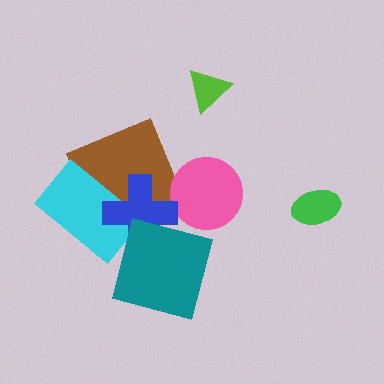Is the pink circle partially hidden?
No, no other shape covers it.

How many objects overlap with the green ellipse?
0 objects overlap with the green ellipse.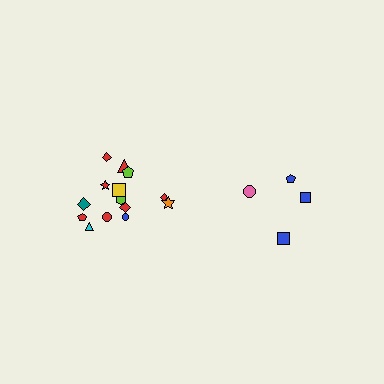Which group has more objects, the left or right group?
The left group.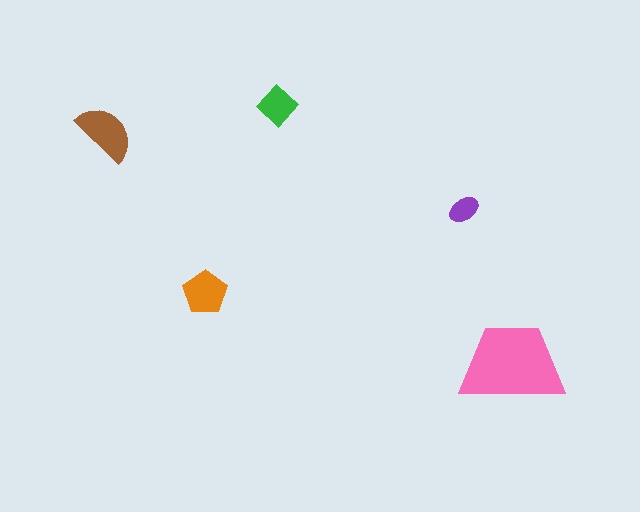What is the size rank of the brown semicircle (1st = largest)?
2nd.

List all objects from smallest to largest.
The purple ellipse, the green diamond, the orange pentagon, the brown semicircle, the pink trapezoid.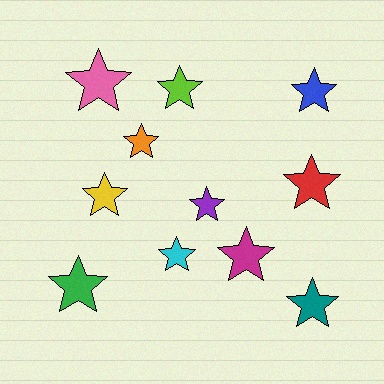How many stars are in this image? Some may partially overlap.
There are 11 stars.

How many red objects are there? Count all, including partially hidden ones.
There is 1 red object.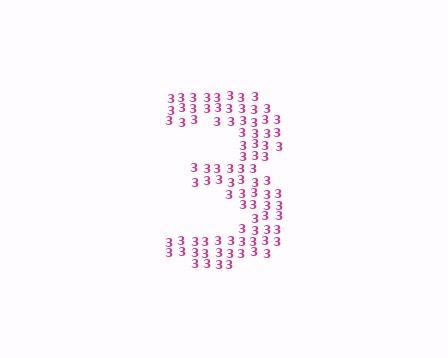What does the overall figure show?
The overall figure shows the digit 3.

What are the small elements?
The small elements are digit 3's.